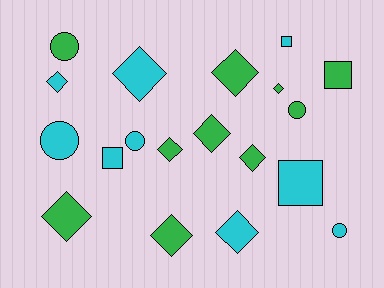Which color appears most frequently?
Green, with 10 objects.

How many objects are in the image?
There are 19 objects.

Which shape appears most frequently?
Diamond, with 10 objects.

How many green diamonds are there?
There are 7 green diamonds.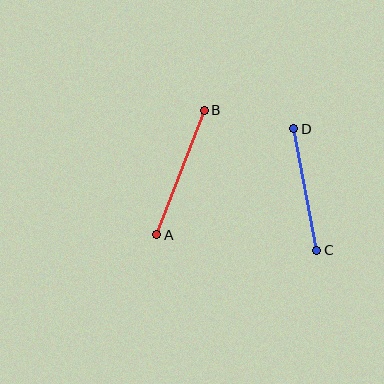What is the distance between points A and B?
The distance is approximately 133 pixels.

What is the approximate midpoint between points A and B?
The midpoint is at approximately (180, 172) pixels.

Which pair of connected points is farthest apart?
Points A and B are farthest apart.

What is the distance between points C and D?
The distance is approximately 124 pixels.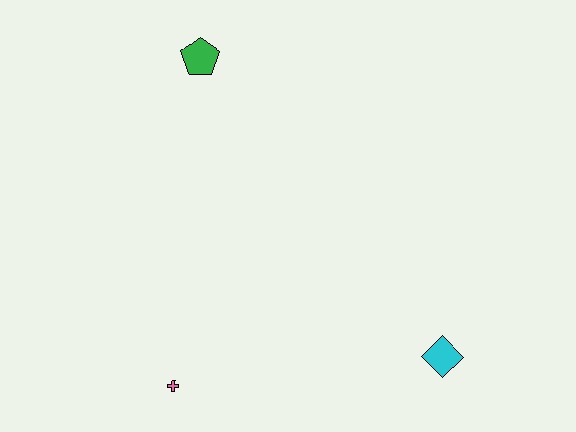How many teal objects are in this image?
There are no teal objects.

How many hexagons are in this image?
There are no hexagons.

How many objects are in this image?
There are 3 objects.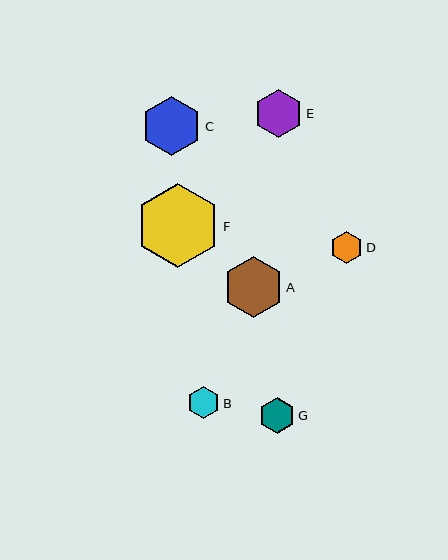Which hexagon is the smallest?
Hexagon D is the smallest with a size of approximately 32 pixels.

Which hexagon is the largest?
Hexagon F is the largest with a size of approximately 83 pixels.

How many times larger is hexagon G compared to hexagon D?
Hexagon G is approximately 1.1 times the size of hexagon D.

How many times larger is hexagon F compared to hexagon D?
Hexagon F is approximately 2.6 times the size of hexagon D.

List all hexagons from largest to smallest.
From largest to smallest: F, A, C, E, G, B, D.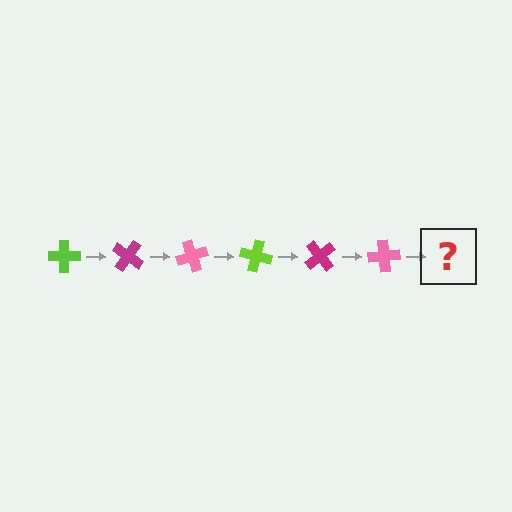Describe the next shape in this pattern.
It should be a lime cross, rotated 210 degrees from the start.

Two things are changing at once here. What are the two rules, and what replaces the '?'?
The two rules are that it rotates 35 degrees each step and the color cycles through lime, magenta, and pink. The '?' should be a lime cross, rotated 210 degrees from the start.